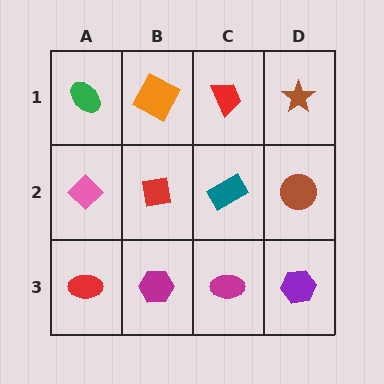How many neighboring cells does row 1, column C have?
3.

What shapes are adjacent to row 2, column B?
An orange square (row 1, column B), a magenta hexagon (row 3, column B), a pink diamond (row 2, column A), a teal rectangle (row 2, column C).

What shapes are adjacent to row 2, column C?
A red trapezoid (row 1, column C), a magenta ellipse (row 3, column C), a red square (row 2, column B), a brown circle (row 2, column D).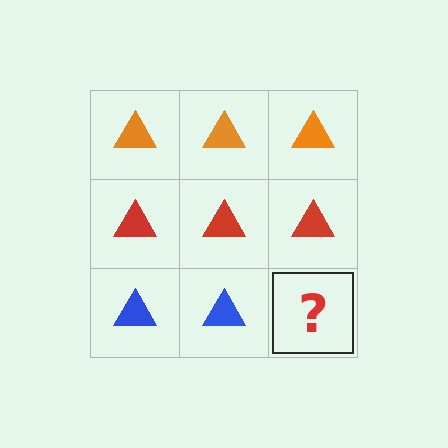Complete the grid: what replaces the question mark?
The question mark should be replaced with a blue triangle.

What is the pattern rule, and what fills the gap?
The rule is that each row has a consistent color. The gap should be filled with a blue triangle.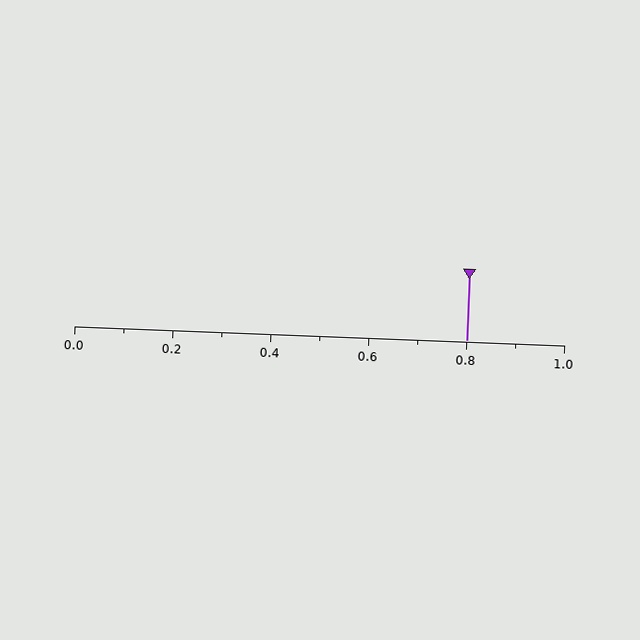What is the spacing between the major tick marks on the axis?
The major ticks are spaced 0.2 apart.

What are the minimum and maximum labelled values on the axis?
The axis runs from 0.0 to 1.0.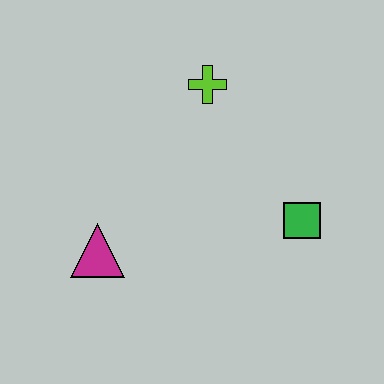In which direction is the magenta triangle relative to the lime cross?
The magenta triangle is below the lime cross.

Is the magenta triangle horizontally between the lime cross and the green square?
No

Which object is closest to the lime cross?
The green square is closest to the lime cross.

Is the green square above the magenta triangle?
Yes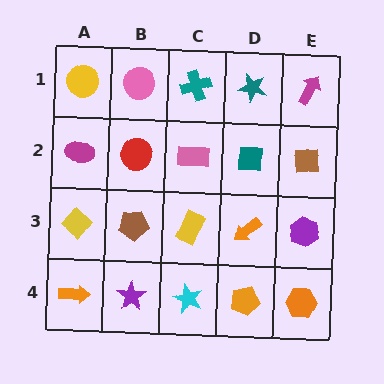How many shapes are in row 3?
5 shapes.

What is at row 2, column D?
A teal square.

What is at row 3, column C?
A yellow rectangle.